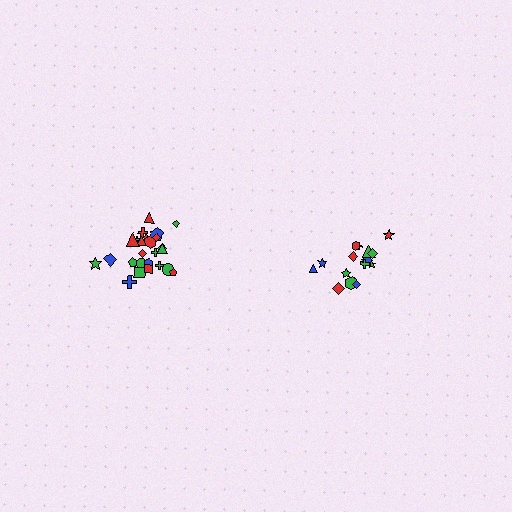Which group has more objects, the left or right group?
The left group.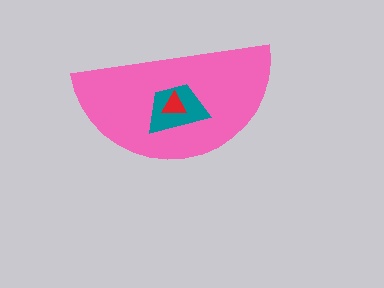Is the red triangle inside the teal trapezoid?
Yes.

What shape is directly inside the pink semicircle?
The teal trapezoid.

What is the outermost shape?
The pink semicircle.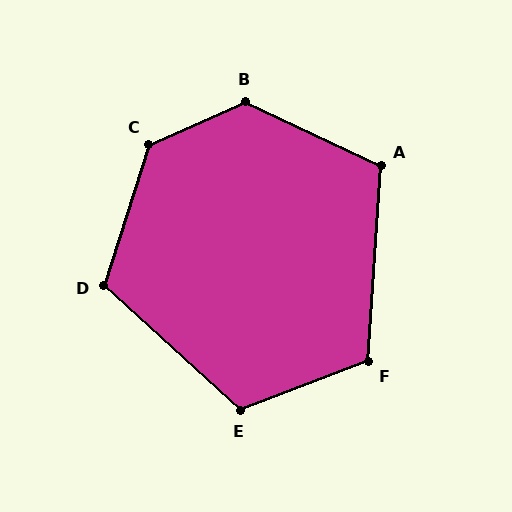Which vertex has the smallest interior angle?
A, at approximately 112 degrees.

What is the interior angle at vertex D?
Approximately 115 degrees (obtuse).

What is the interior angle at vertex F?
Approximately 114 degrees (obtuse).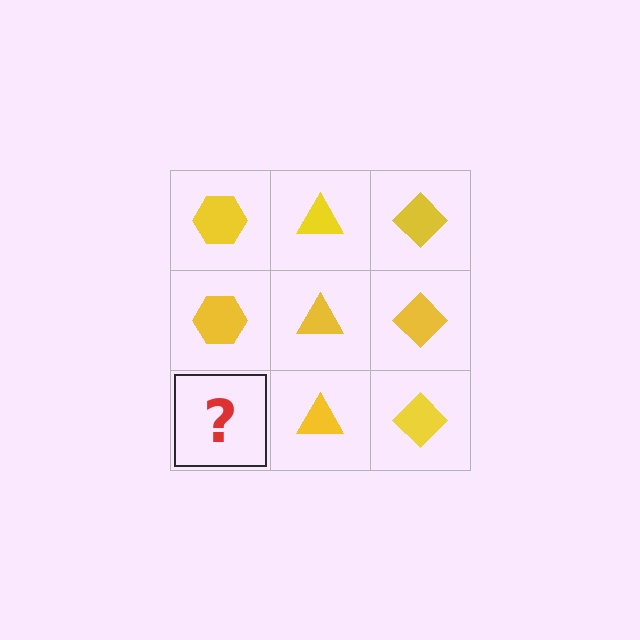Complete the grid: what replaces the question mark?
The question mark should be replaced with a yellow hexagon.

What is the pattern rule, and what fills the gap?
The rule is that each column has a consistent shape. The gap should be filled with a yellow hexagon.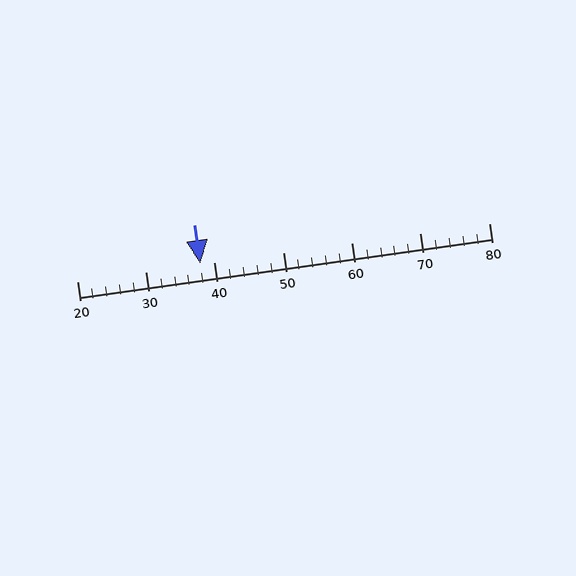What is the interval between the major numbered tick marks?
The major tick marks are spaced 10 units apart.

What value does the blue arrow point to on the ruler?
The blue arrow points to approximately 38.